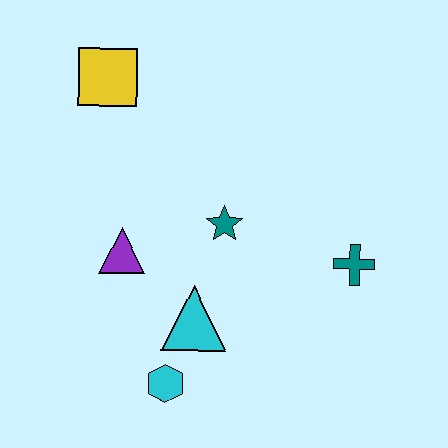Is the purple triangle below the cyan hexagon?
No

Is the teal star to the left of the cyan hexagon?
No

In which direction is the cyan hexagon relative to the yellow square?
The cyan hexagon is below the yellow square.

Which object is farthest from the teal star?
The yellow square is farthest from the teal star.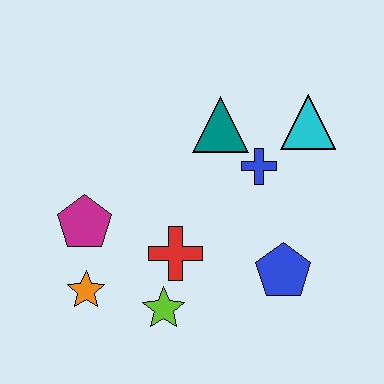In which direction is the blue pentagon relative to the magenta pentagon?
The blue pentagon is to the right of the magenta pentagon.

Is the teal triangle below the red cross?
No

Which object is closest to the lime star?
The red cross is closest to the lime star.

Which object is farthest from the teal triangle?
The orange star is farthest from the teal triangle.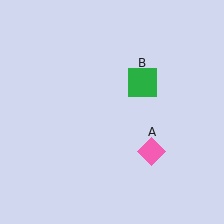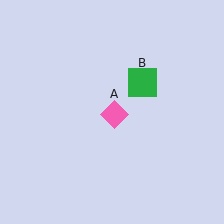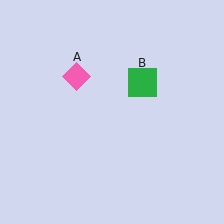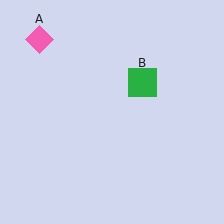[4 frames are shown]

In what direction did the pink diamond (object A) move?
The pink diamond (object A) moved up and to the left.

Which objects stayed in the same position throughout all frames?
Green square (object B) remained stationary.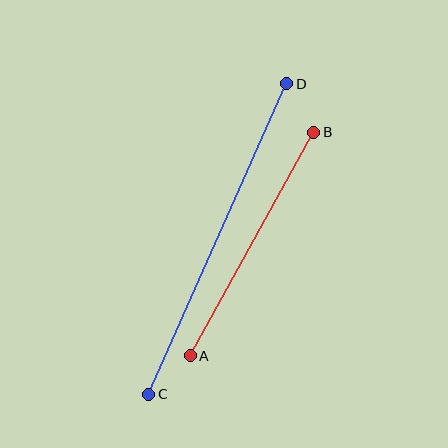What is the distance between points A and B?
The distance is approximately 255 pixels.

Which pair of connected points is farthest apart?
Points C and D are farthest apart.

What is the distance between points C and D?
The distance is approximately 340 pixels.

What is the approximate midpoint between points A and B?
The midpoint is at approximately (252, 244) pixels.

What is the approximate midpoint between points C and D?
The midpoint is at approximately (218, 239) pixels.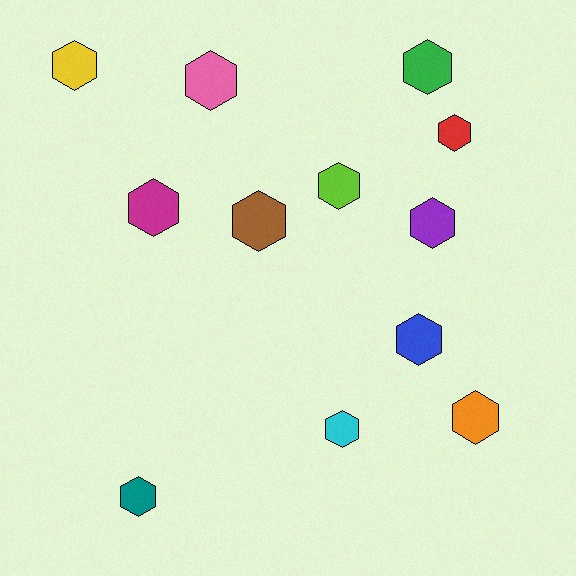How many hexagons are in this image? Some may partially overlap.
There are 12 hexagons.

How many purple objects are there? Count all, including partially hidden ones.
There is 1 purple object.